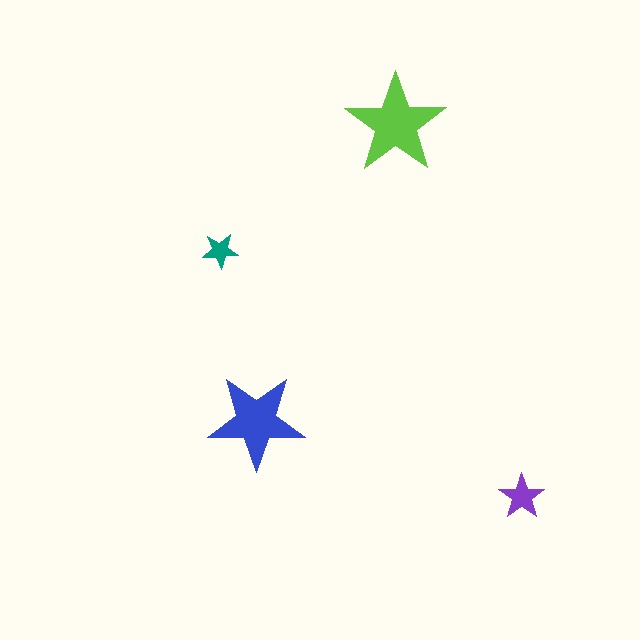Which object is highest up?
The lime star is topmost.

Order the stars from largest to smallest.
the lime one, the blue one, the purple one, the teal one.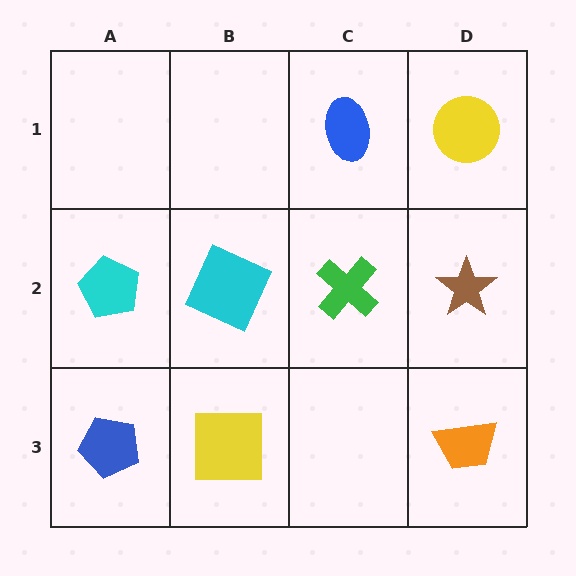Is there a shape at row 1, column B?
No, that cell is empty.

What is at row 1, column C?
A blue ellipse.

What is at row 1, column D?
A yellow circle.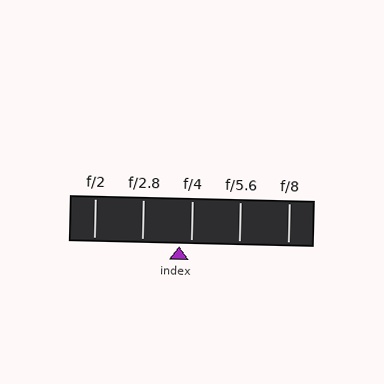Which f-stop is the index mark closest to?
The index mark is closest to f/4.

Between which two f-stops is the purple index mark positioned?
The index mark is between f/2.8 and f/4.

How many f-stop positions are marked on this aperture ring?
There are 5 f-stop positions marked.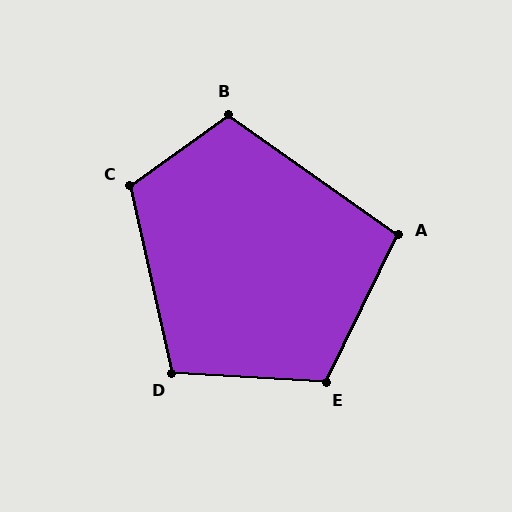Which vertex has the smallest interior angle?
A, at approximately 99 degrees.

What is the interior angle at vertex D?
Approximately 106 degrees (obtuse).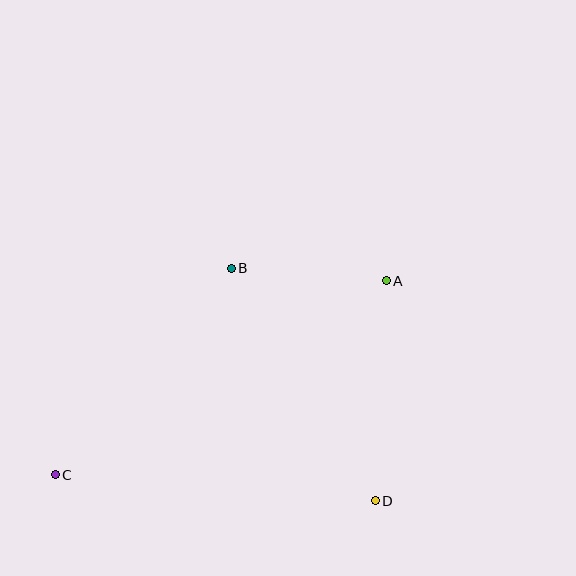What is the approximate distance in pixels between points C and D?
The distance between C and D is approximately 321 pixels.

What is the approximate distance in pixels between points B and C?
The distance between B and C is approximately 271 pixels.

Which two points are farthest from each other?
Points A and C are farthest from each other.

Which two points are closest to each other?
Points A and B are closest to each other.